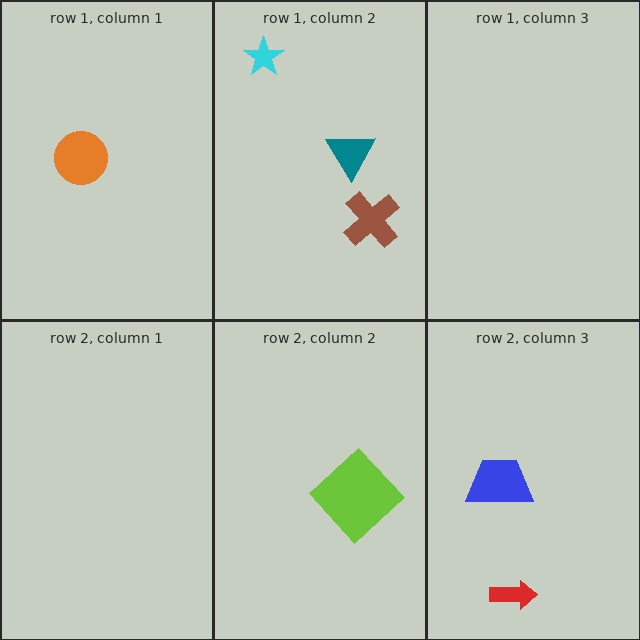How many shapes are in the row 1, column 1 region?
1.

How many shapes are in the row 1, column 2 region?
3.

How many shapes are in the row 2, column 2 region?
1.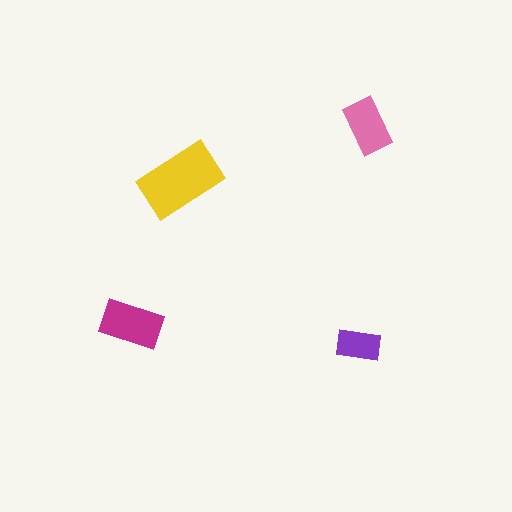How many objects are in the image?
There are 4 objects in the image.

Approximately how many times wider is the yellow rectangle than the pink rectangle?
About 1.5 times wider.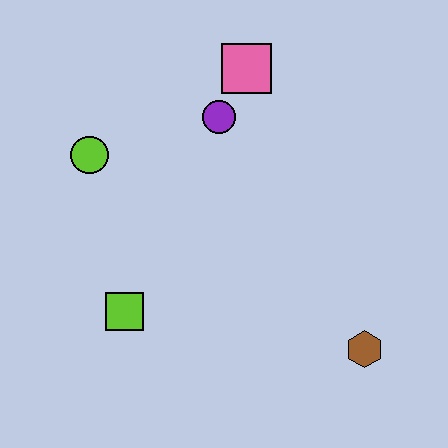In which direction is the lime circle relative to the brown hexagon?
The lime circle is to the left of the brown hexagon.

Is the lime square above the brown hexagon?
Yes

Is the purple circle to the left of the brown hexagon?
Yes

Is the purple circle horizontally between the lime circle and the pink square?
Yes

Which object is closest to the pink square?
The purple circle is closest to the pink square.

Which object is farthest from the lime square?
The pink square is farthest from the lime square.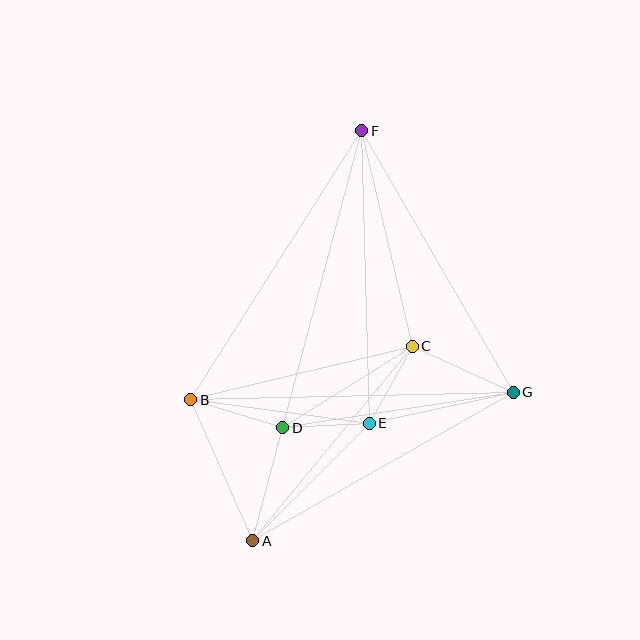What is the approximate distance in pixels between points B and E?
The distance between B and E is approximately 180 pixels.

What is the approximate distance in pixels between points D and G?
The distance between D and G is approximately 233 pixels.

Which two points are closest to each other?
Points D and E are closest to each other.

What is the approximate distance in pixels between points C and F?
The distance between C and F is approximately 221 pixels.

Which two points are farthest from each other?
Points A and F are farthest from each other.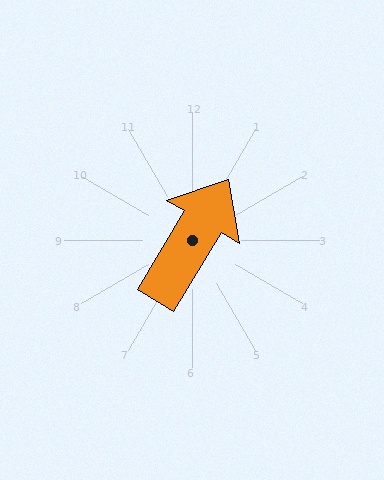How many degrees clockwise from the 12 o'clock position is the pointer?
Approximately 31 degrees.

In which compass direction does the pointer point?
Northeast.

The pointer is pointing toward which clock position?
Roughly 1 o'clock.